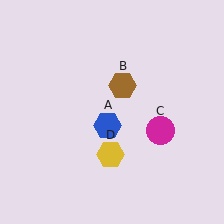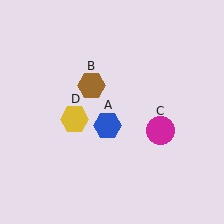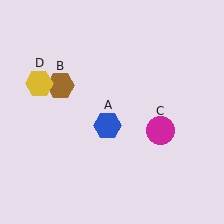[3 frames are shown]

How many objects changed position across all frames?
2 objects changed position: brown hexagon (object B), yellow hexagon (object D).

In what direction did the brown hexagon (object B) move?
The brown hexagon (object B) moved left.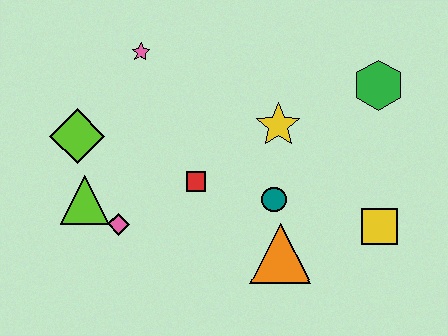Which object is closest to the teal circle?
The orange triangle is closest to the teal circle.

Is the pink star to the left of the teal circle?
Yes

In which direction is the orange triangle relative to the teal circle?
The orange triangle is below the teal circle.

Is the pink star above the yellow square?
Yes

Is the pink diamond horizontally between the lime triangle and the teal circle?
Yes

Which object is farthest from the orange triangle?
The pink star is farthest from the orange triangle.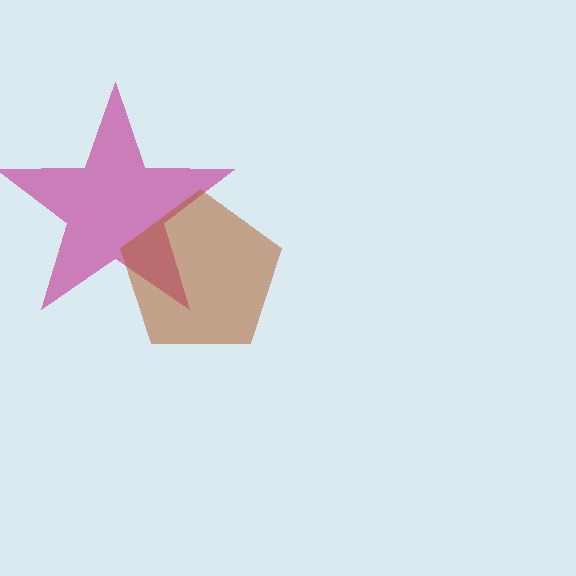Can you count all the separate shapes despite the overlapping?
Yes, there are 2 separate shapes.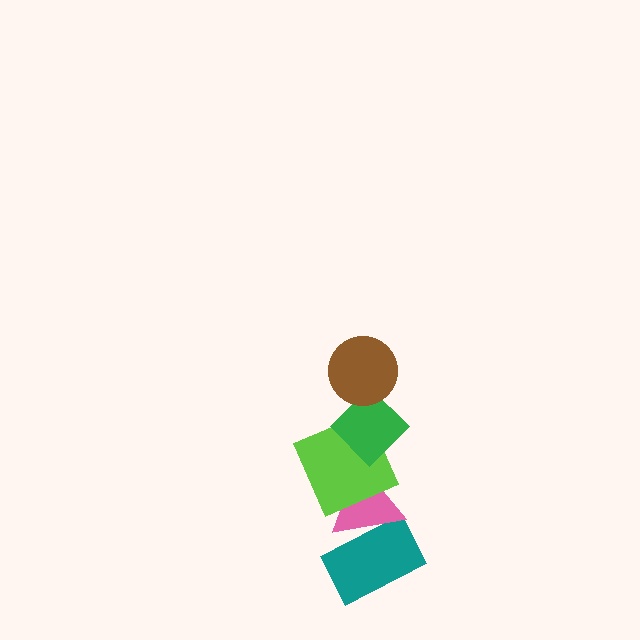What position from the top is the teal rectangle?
The teal rectangle is 5th from the top.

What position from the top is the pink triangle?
The pink triangle is 4th from the top.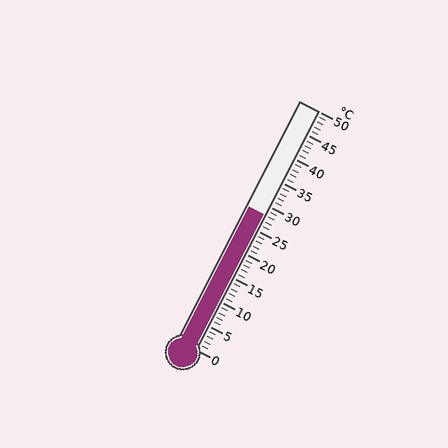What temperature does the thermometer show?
The thermometer shows approximately 28°C.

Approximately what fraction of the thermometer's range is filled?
The thermometer is filled to approximately 55% of its range.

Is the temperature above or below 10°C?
The temperature is above 10°C.